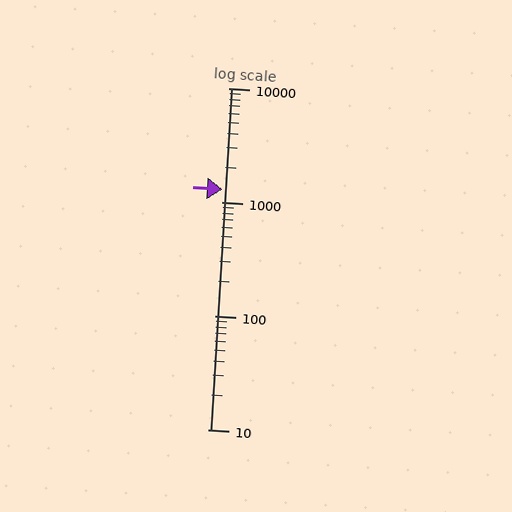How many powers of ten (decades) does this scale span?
The scale spans 3 decades, from 10 to 10000.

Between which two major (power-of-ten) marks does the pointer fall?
The pointer is between 1000 and 10000.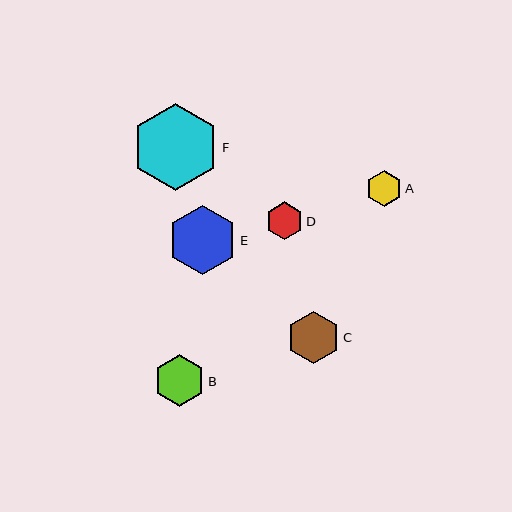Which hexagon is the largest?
Hexagon F is the largest with a size of approximately 87 pixels.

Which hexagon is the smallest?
Hexagon A is the smallest with a size of approximately 36 pixels.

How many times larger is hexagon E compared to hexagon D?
Hexagon E is approximately 1.8 times the size of hexagon D.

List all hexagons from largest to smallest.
From largest to smallest: F, E, C, B, D, A.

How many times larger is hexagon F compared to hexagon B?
Hexagon F is approximately 1.7 times the size of hexagon B.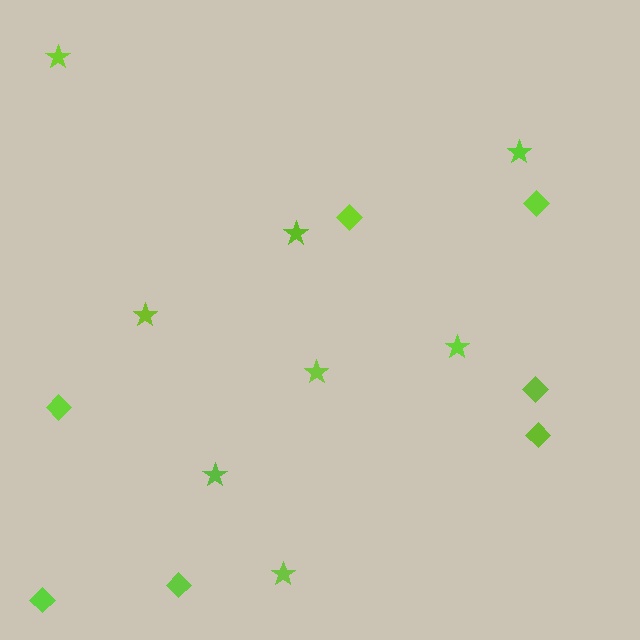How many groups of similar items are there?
There are 2 groups: one group of stars (8) and one group of diamonds (7).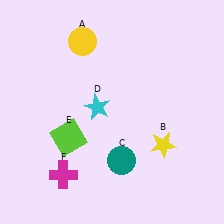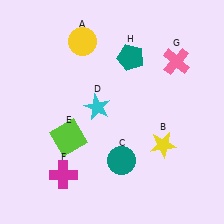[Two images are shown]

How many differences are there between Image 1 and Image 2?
There are 2 differences between the two images.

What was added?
A pink cross (G), a teal pentagon (H) were added in Image 2.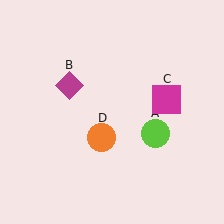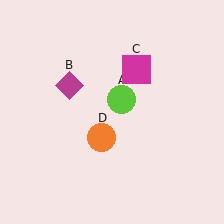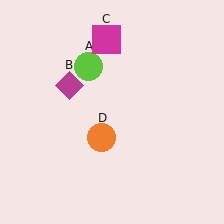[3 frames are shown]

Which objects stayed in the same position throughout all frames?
Magenta diamond (object B) and orange circle (object D) remained stationary.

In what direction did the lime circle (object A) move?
The lime circle (object A) moved up and to the left.